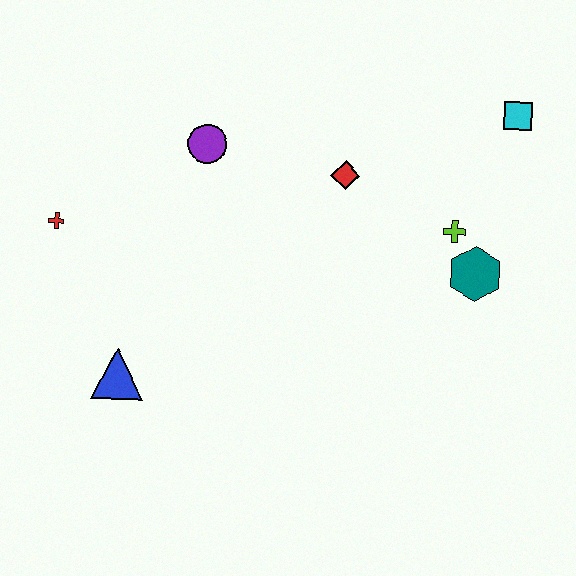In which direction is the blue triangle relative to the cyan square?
The blue triangle is to the left of the cyan square.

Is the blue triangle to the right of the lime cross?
No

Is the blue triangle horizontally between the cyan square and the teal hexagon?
No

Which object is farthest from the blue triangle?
The cyan square is farthest from the blue triangle.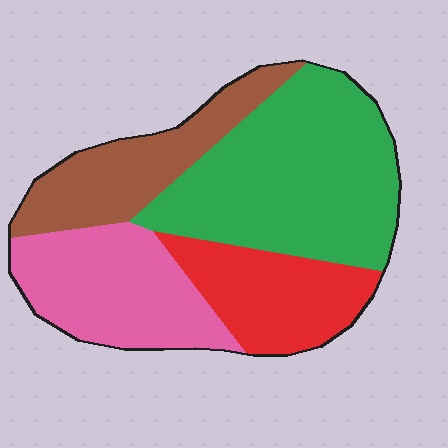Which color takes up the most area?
Green, at roughly 40%.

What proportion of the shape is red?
Red covers roughly 20% of the shape.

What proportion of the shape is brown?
Brown takes up about one fifth (1/5) of the shape.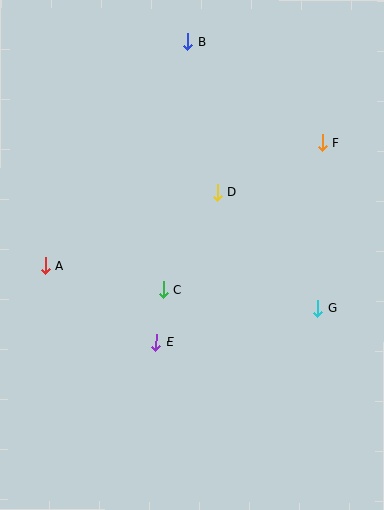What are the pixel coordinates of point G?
Point G is at (317, 308).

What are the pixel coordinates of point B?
Point B is at (188, 42).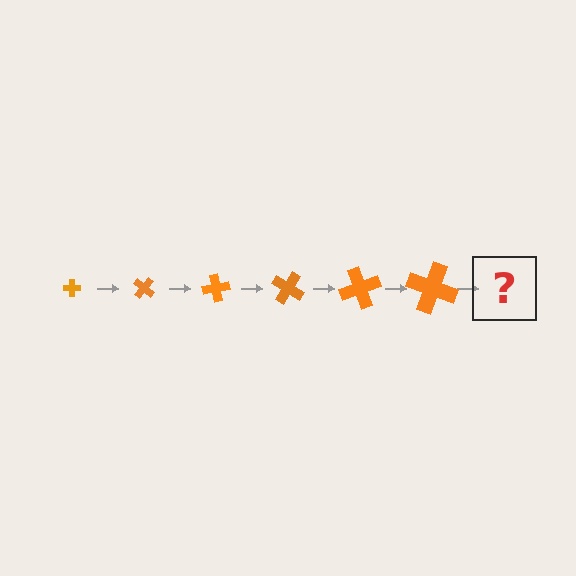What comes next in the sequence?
The next element should be a cross, larger than the previous one and rotated 240 degrees from the start.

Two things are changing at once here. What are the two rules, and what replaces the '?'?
The two rules are that the cross grows larger each step and it rotates 40 degrees each step. The '?' should be a cross, larger than the previous one and rotated 240 degrees from the start.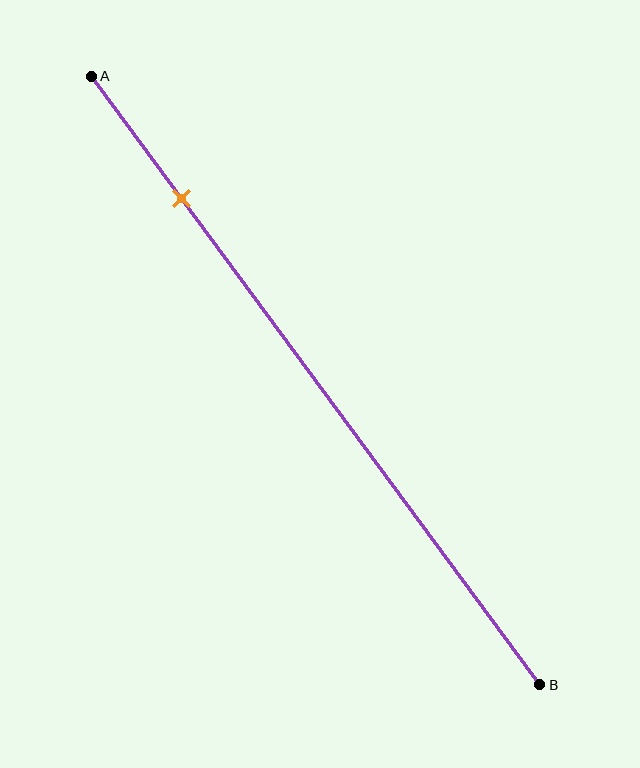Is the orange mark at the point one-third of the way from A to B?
No, the mark is at about 20% from A, not at the 33% one-third point.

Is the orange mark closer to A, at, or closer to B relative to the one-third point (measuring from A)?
The orange mark is closer to point A than the one-third point of segment AB.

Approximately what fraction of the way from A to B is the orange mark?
The orange mark is approximately 20% of the way from A to B.